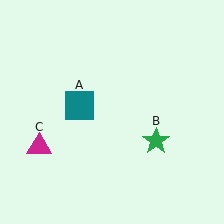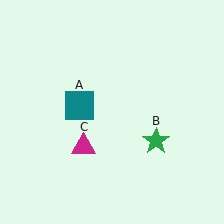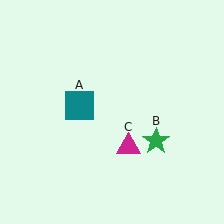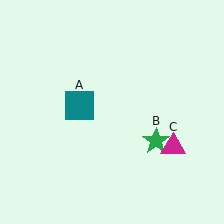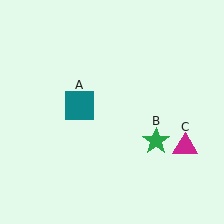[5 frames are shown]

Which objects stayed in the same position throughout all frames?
Teal square (object A) and green star (object B) remained stationary.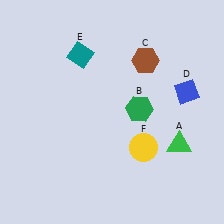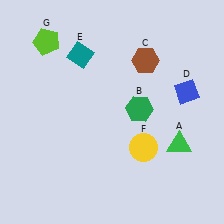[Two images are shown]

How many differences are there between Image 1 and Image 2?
There is 1 difference between the two images.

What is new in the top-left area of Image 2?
A lime pentagon (G) was added in the top-left area of Image 2.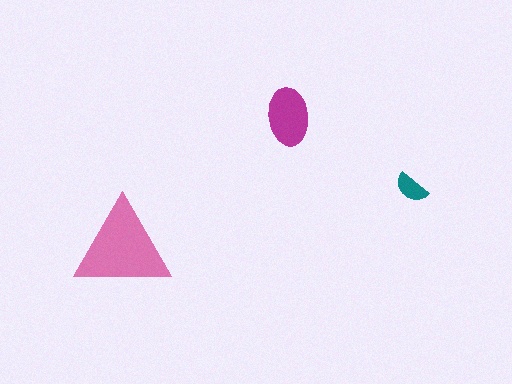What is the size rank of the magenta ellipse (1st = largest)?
2nd.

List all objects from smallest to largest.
The teal semicircle, the magenta ellipse, the pink triangle.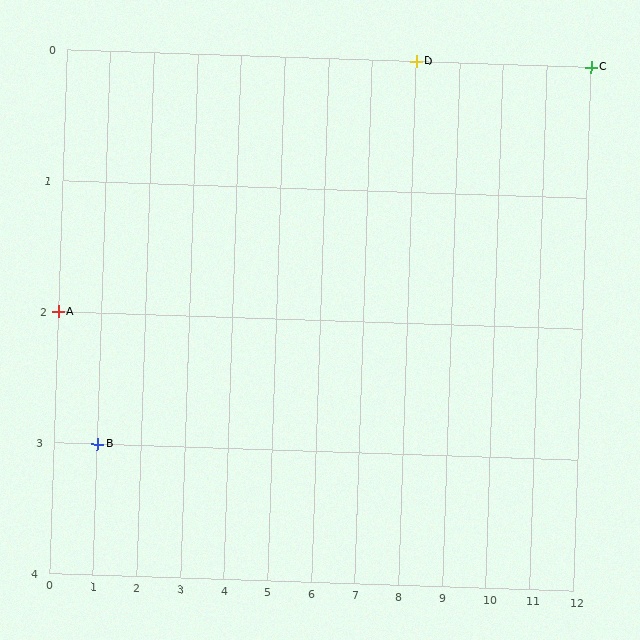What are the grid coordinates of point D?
Point D is at grid coordinates (8, 0).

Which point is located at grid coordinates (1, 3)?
Point B is at (1, 3).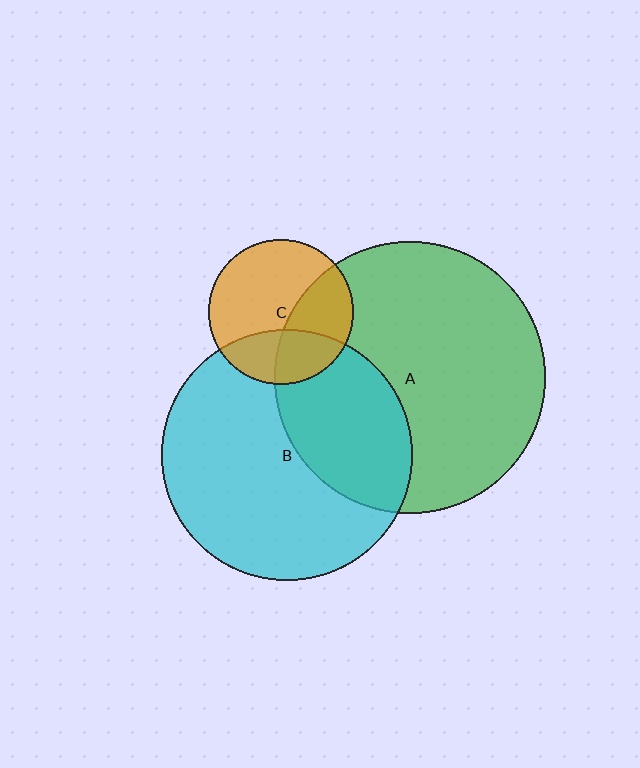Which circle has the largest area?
Circle A (green).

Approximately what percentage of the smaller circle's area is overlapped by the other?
Approximately 35%.